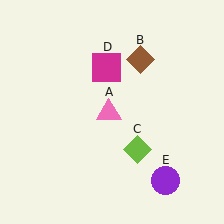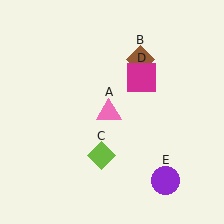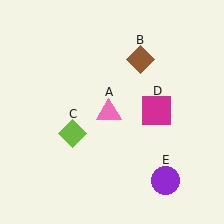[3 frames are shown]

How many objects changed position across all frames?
2 objects changed position: lime diamond (object C), magenta square (object D).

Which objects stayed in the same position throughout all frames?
Pink triangle (object A) and brown diamond (object B) and purple circle (object E) remained stationary.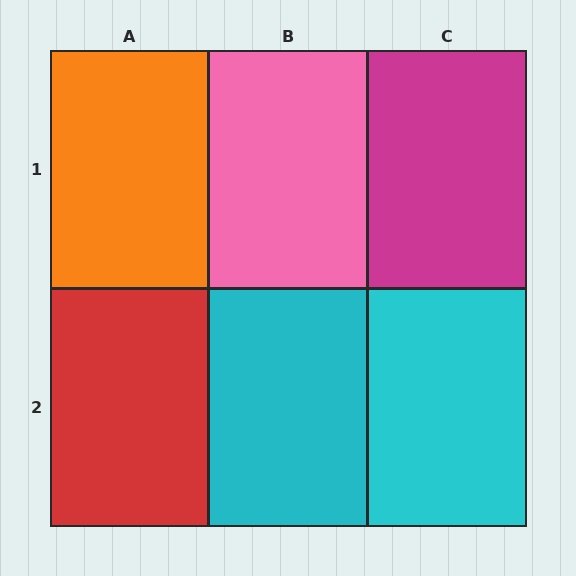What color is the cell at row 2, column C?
Cyan.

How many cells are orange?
1 cell is orange.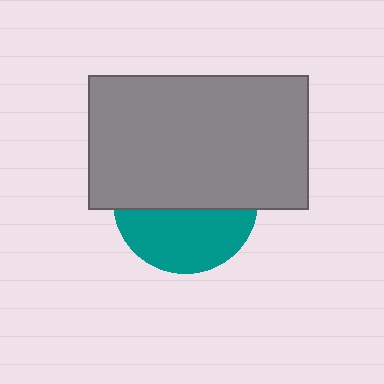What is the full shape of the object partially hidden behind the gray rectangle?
The partially hidden object is a teal circle.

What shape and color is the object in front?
The object in front is a gray rectangle.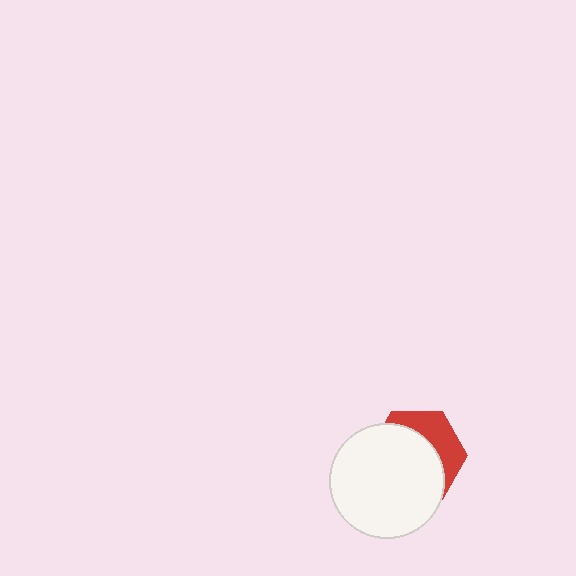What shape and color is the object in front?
The object in front is a white circle.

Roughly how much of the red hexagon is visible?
A small part of it is visible (roughly 34%).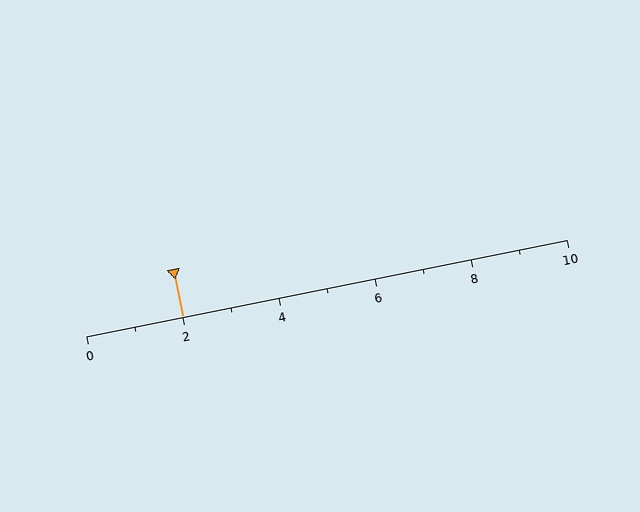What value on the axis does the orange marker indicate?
The marker indicates approximately 2.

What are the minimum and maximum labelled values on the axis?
The axis runs from 0 to 10.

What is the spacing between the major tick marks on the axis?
The major ticks are spaced 2 apart.